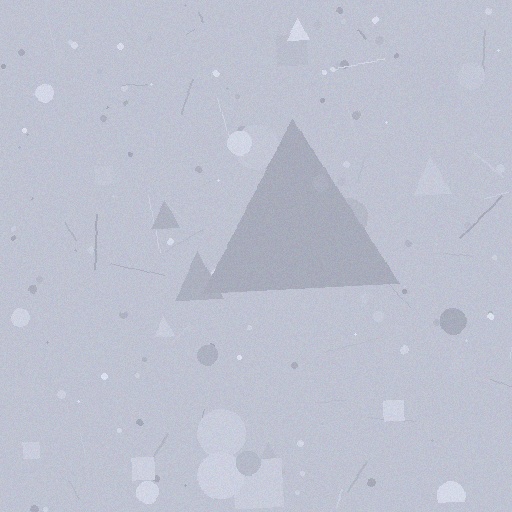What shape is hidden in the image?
A triangle is hidden in the image.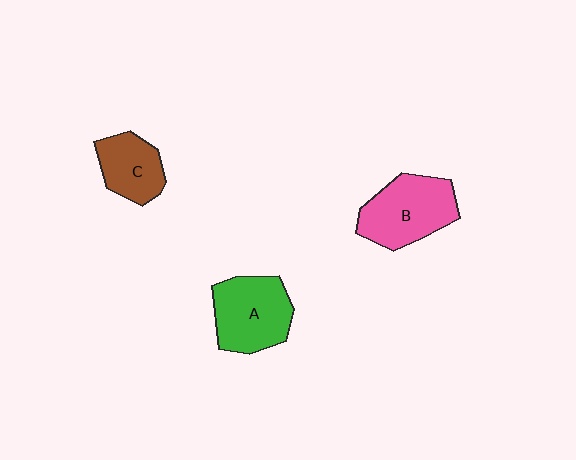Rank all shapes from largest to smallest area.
From largest to smallest: B (pink), A (green), C (brown).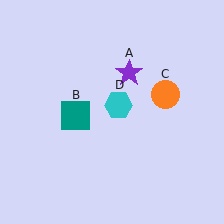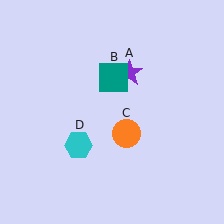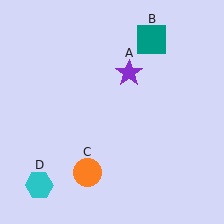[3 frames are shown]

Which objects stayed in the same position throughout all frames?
Purple star (object A) remained stationary.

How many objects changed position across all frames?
3 objects changed position: teal square (object B), orange circle (object C), cyan hexagon (object D).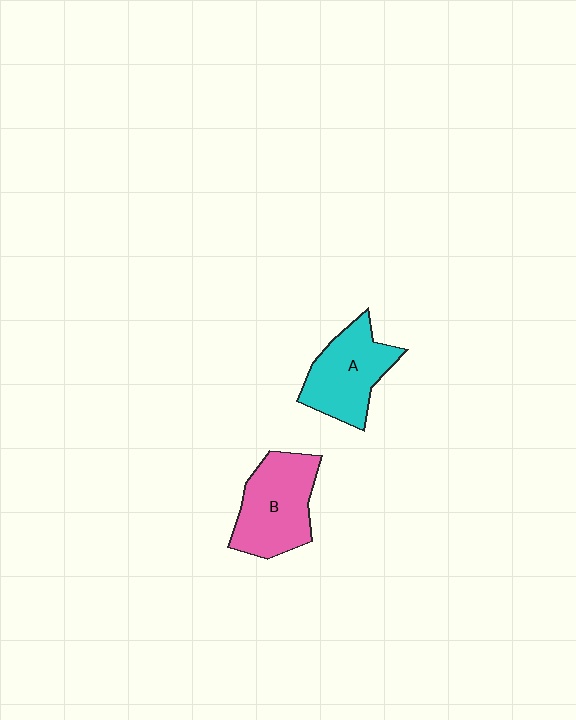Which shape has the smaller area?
Shape A (cyan).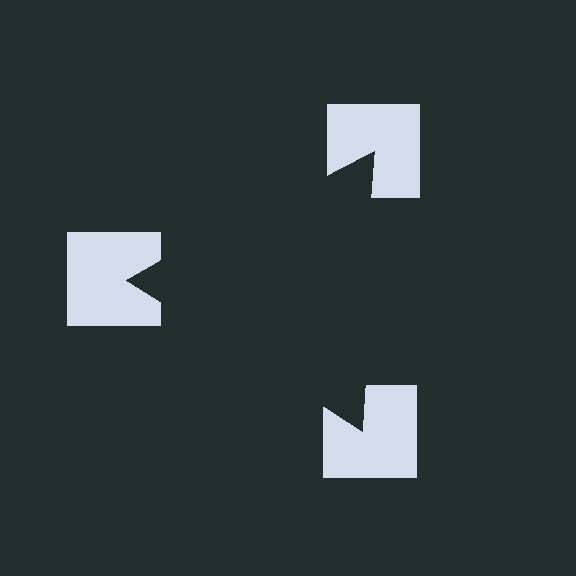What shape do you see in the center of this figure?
An illusory triangle — its edges are inferred from the aligned wedge cuts in the notched squares, not physically drawn.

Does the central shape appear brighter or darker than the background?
It typically appears slightly darker than the background, even though no actual brightness change is drawn.